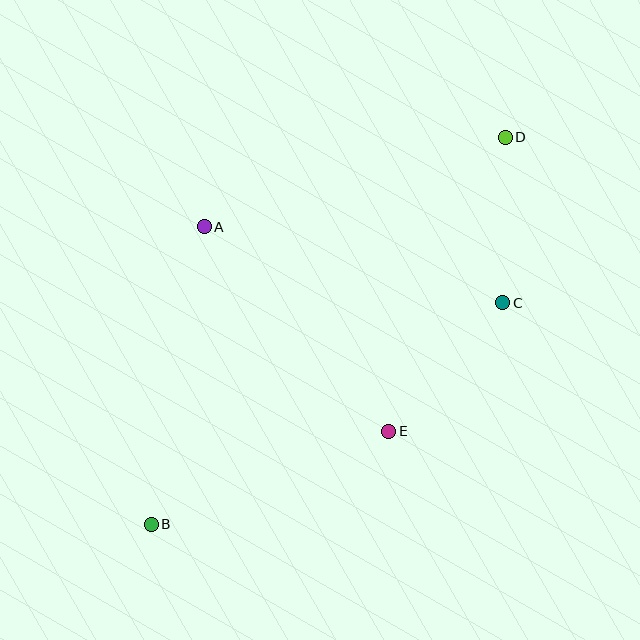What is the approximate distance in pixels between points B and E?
The distance between B and E is approximately 255 pixels.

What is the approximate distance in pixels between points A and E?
The distance between A and E is approximately 275 pixels.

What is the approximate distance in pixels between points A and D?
The distance between A and D is approximately 314 pixels.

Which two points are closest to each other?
Points C and D are closest to each other.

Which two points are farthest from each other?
Points B and D are farthest from each other.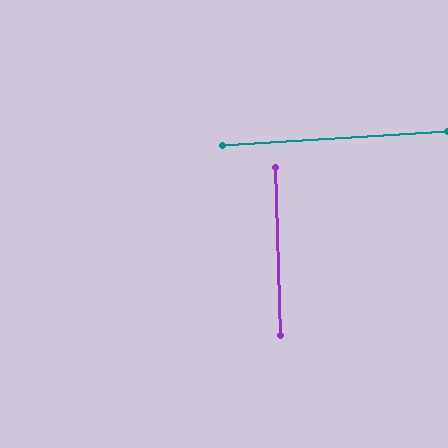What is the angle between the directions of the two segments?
Approximately 88 degrees.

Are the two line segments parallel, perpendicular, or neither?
Perpendicular — they meet at approximately 88°.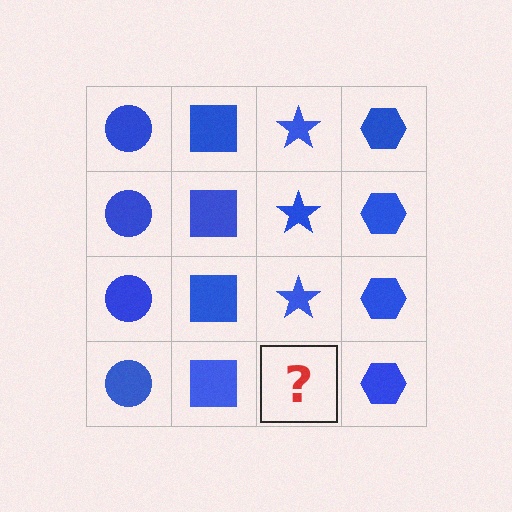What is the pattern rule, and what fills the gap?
The rule is that each column has a consistent shape. The gap should be filled with a blue star.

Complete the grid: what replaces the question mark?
The question mark should be replaced with a blue star.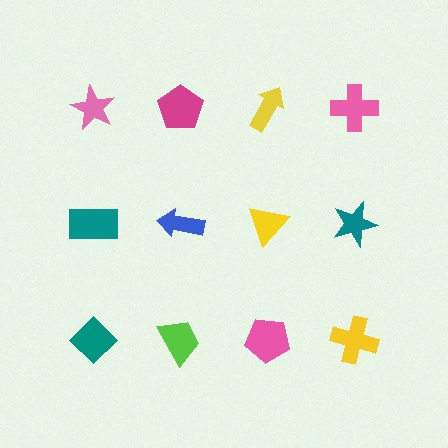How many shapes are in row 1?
4 shapes.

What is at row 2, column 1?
A teal rectangle.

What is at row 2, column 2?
A blue arrow.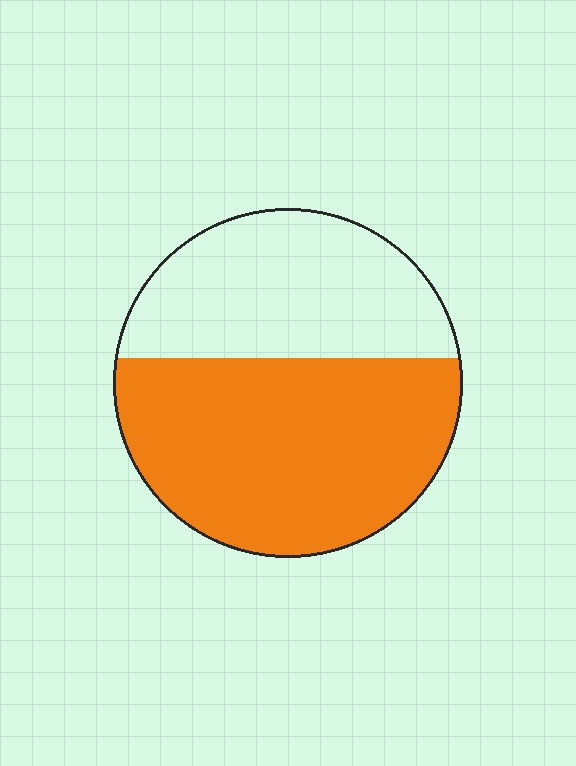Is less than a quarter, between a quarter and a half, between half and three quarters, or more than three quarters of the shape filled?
Between half and three quarters.